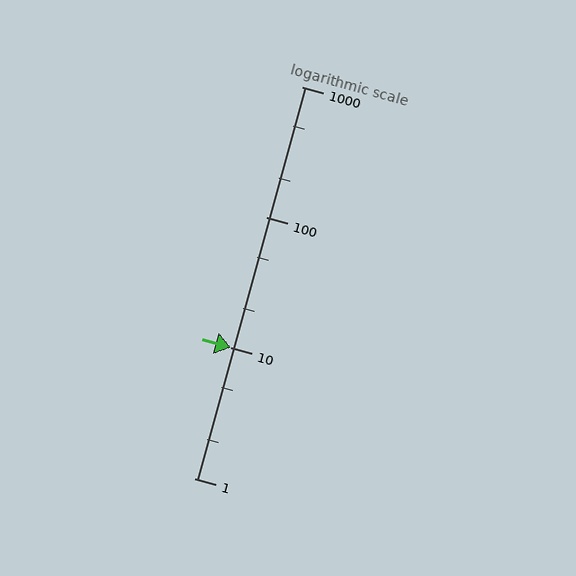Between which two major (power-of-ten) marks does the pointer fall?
The pointer is between 10 and 100.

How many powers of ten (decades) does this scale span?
The scale spans 3 decades, from 1 to 1000.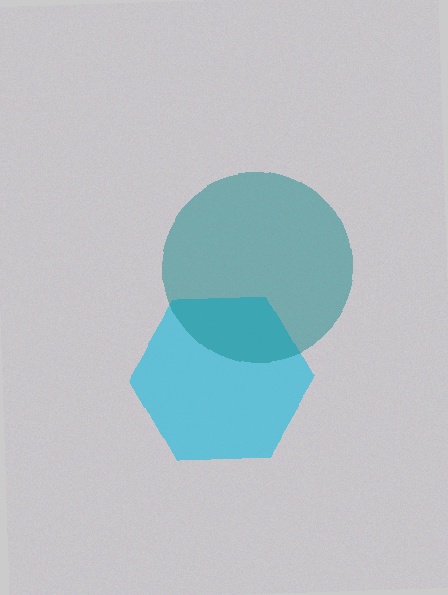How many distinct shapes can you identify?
There are 2 distinct shapes: a cyan hexagon, a teal circle.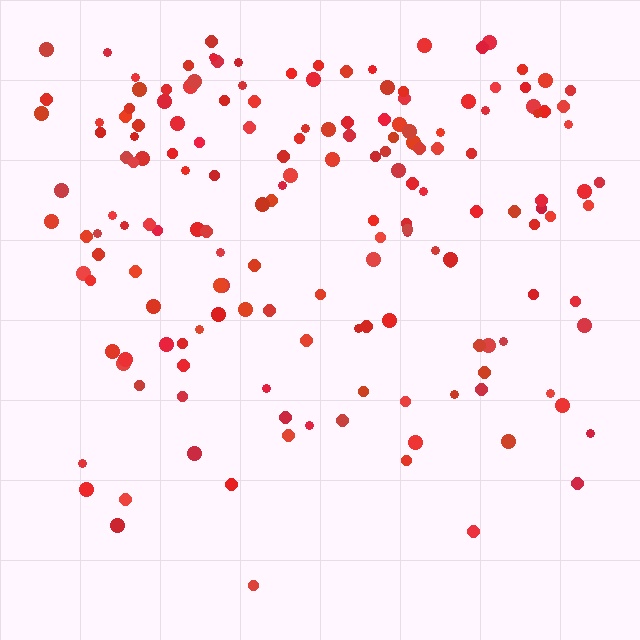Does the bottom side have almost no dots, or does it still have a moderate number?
Still a moderate number, just noticeably fewer than the top.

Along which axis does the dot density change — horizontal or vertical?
Vertical.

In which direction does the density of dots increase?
From bottom to top, with the top side densest.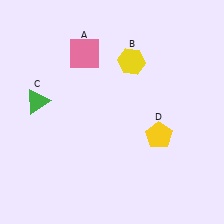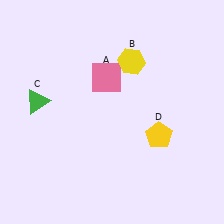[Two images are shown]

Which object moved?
The pink square (A) moved down.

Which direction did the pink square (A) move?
The pink square (A) moved down.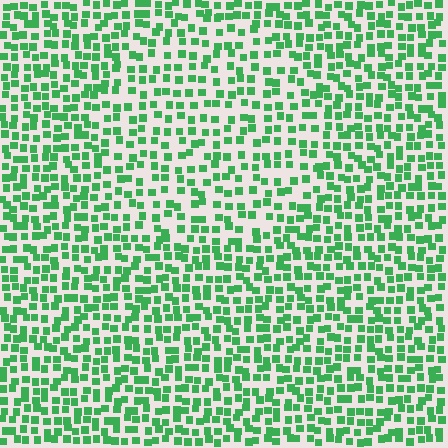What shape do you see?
I see a circle.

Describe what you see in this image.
The image contains small green elements arranged at two different densities. A circle-shaped region is visible where the elements are less densely packed than the surrounding area.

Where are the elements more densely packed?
The elements are more densely packed outside the circle boundary.